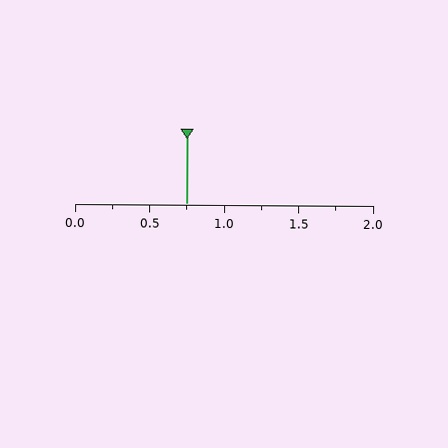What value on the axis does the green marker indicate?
The marker indicates approximately 0.75.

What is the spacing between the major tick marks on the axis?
The major ticks are spaced 0.5 apart.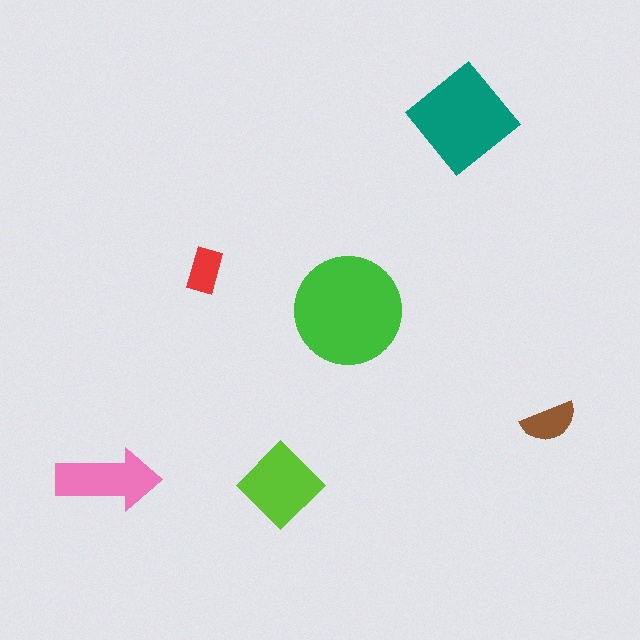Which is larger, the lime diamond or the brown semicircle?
The lime diamond.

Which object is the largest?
The green circle.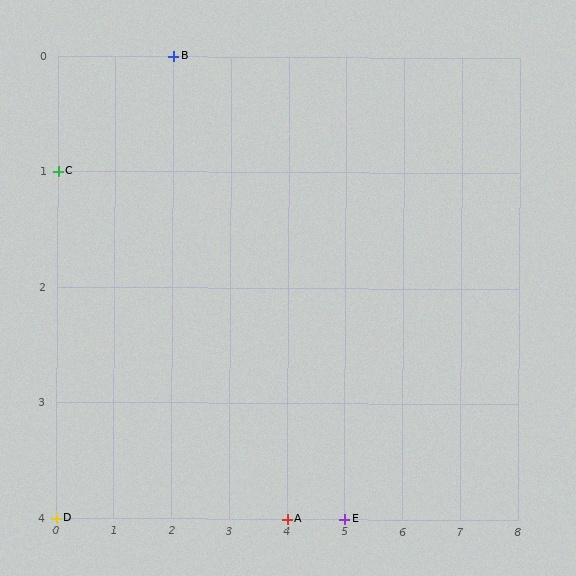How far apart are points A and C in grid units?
Points A and C are 4 columns and 3 rows apart (about 5.0 grid units diagonally).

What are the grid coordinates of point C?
Point C is at grid coordinates (0, 1).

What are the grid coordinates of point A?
Point A is at grid coordinates (4, 4).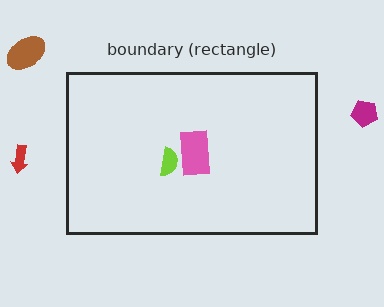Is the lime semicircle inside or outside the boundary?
Inside.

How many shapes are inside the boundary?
2 inside, 3 outside.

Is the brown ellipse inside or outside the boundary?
Outside.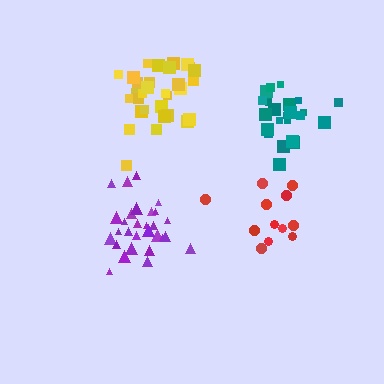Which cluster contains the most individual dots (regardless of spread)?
Yellow (32).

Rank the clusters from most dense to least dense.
purple, teal, yellow, red.